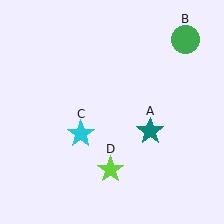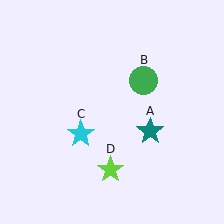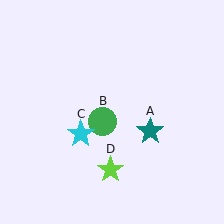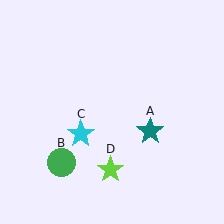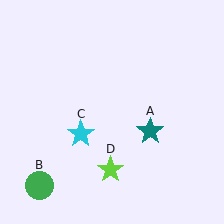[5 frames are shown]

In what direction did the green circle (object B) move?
The green circle (object B) moved down and to the left.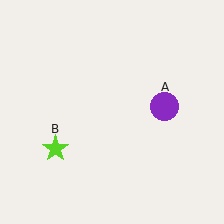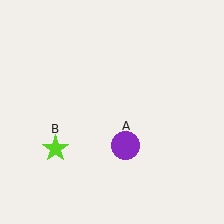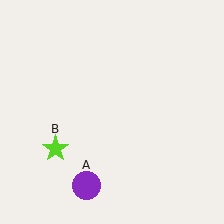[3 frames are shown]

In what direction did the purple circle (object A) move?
The purple circle (object A) moved down and to the left.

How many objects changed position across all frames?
1 object changed position: purple circle (object A).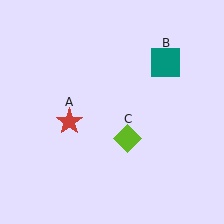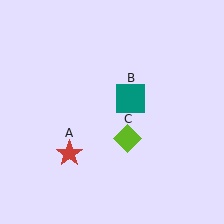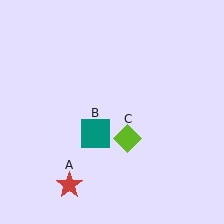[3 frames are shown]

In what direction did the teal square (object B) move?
The teal square (object B) moved down and to the left.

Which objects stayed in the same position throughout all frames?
Lime diamond (object C) remained stationary.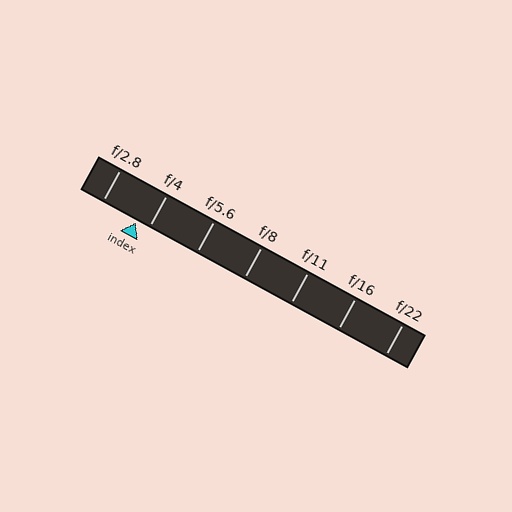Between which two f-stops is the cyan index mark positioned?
The index mark is between f/2.8 and f/4.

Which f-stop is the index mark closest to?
The index mark is closest to f/4.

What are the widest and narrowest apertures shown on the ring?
The widest aperture shown is f/2.8 and the narrowest is f/22.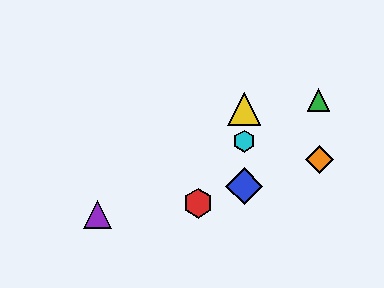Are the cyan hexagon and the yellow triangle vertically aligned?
Yes, both are at x≈244.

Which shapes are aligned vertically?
The blue diamond, the yellow triangle, the cyan hexagon are aligned vertically.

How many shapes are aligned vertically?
3 shapes (the blue diamond, the yellow triangle, the cyan hexagon) are aligned vertically.